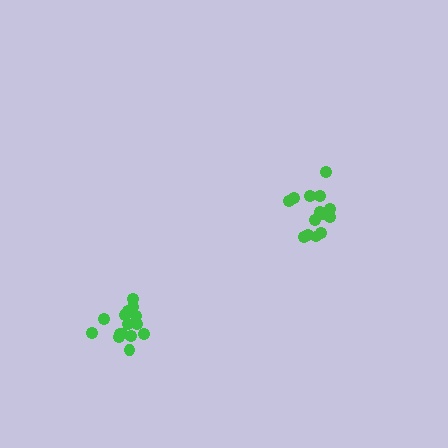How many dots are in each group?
Group 1: 16 dots, Group 2: 14 dots (30 total).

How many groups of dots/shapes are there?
There are 2 groups.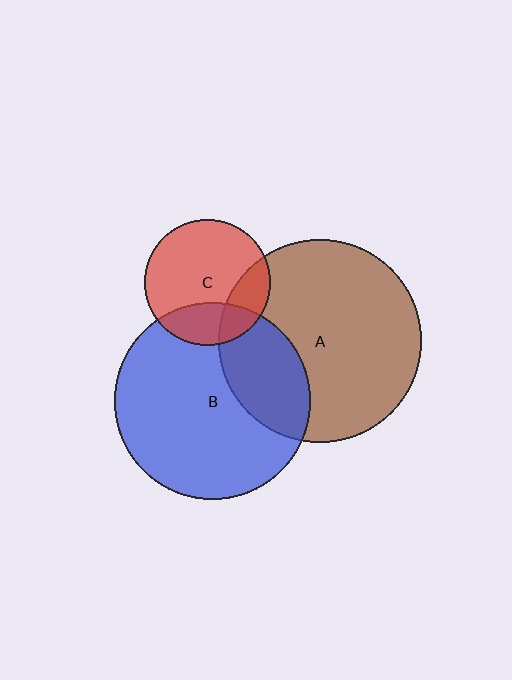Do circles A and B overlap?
Yes.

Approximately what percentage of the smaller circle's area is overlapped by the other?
Approximately 30%.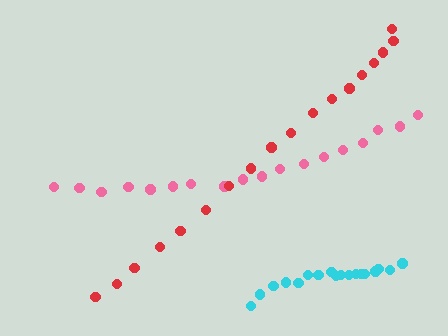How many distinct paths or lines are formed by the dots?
There are 3 distinct paths.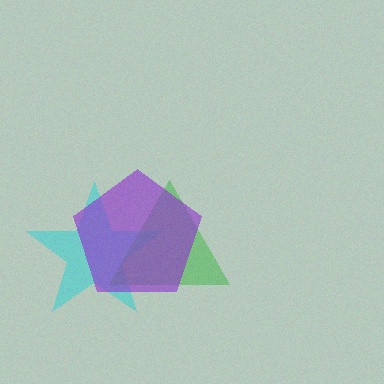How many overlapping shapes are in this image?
There are 3 overlapping shapes in the image.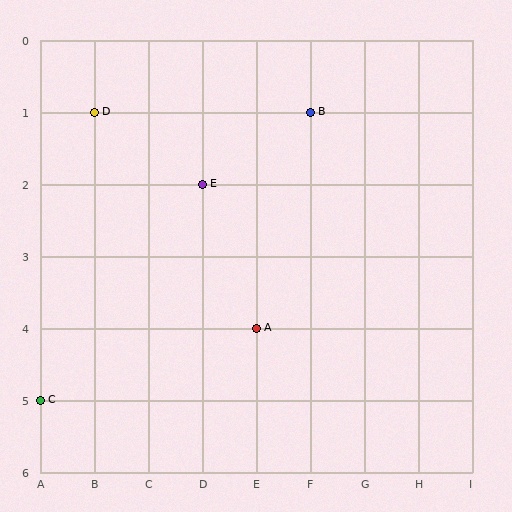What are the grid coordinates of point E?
Point E is at grid coordinates (D, 2).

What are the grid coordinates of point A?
Point A is at grid coordinates (E, 4).